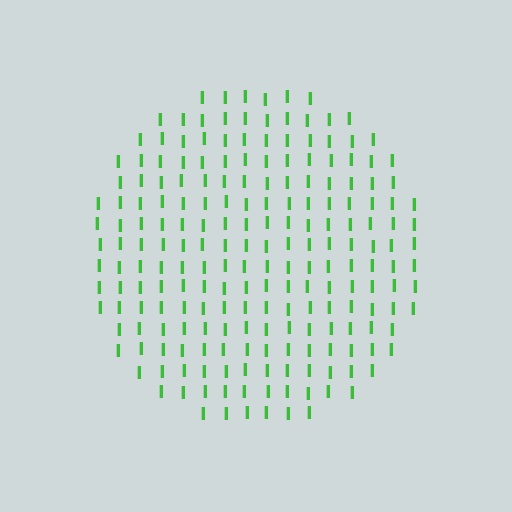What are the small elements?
The small elements are letter I's.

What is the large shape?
The large shape is a circle.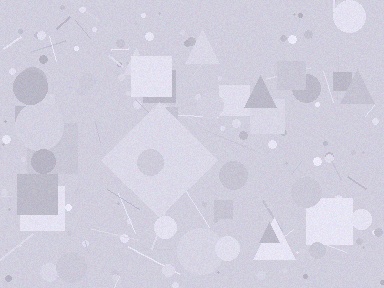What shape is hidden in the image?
A diamond is hidden in the image.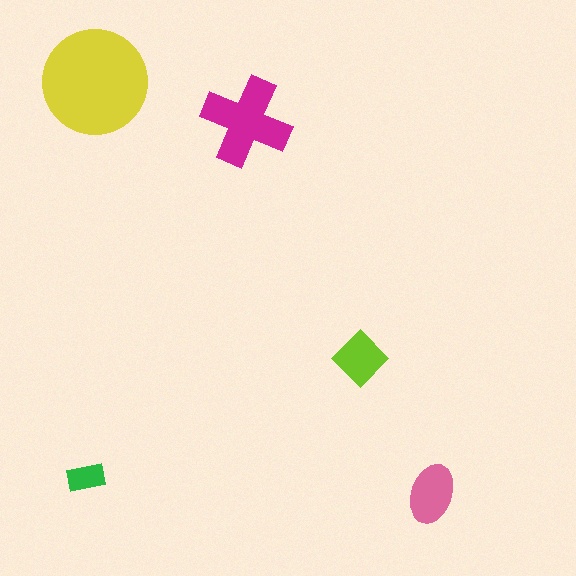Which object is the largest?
The yellow circle.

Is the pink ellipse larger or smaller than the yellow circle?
Smaller.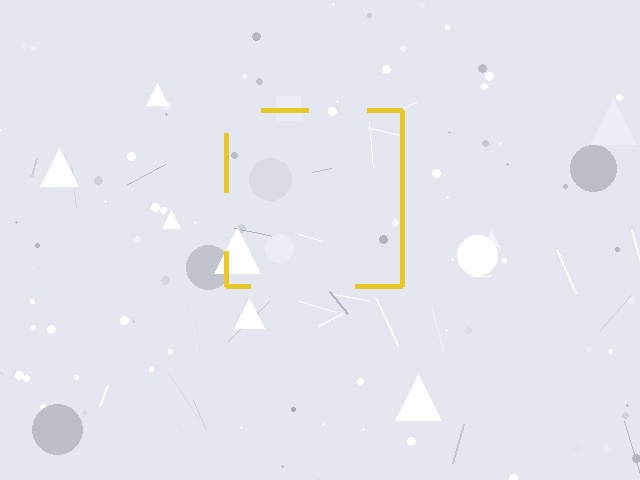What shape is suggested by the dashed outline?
The dashed outline suggests a square.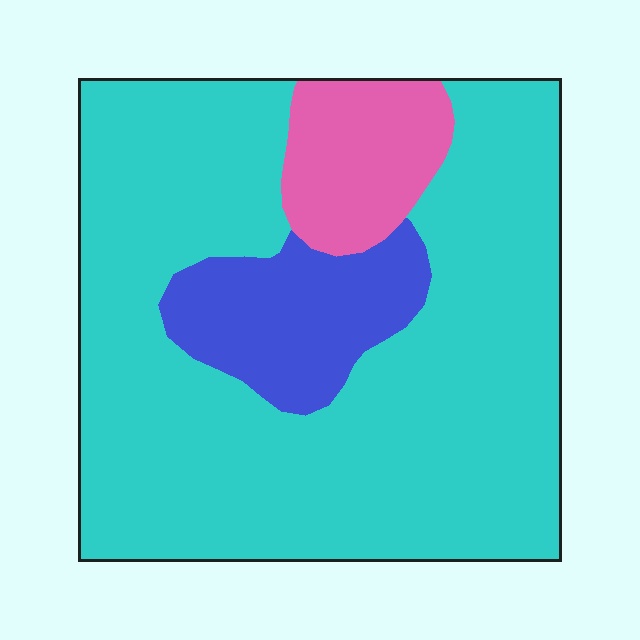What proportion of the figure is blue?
Blue takes up about one eighth (1/8) of the figure.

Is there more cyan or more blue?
Cyan.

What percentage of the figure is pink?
Pink takes up about one tenth (1/10) of the figure.